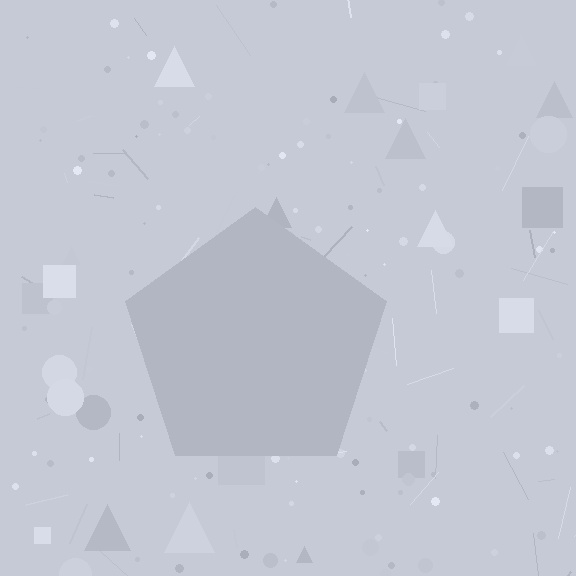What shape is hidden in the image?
A pentagon is hidden in the image.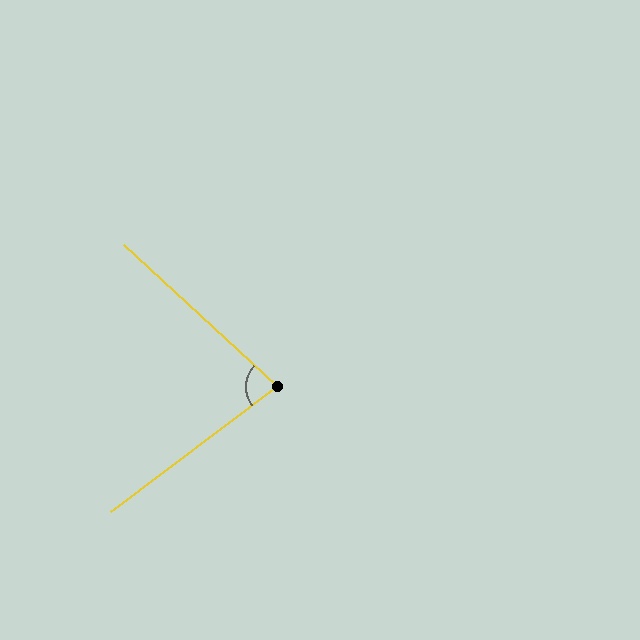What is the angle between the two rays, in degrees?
Approximately 80 degrees.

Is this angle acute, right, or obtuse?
It is acute.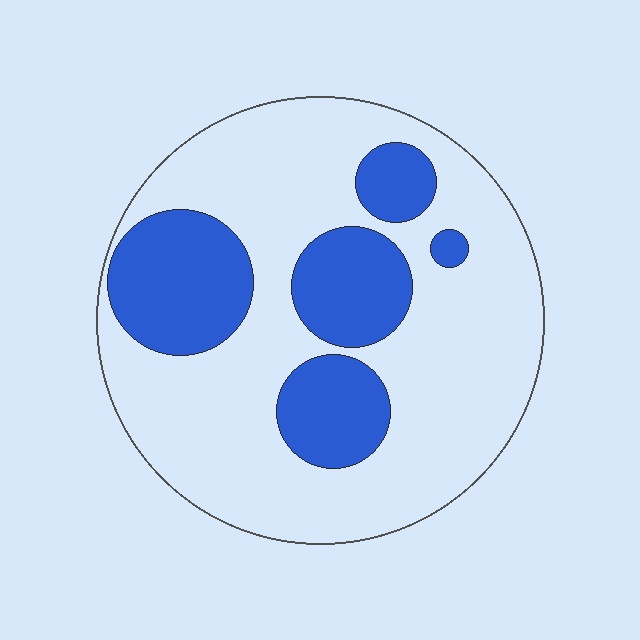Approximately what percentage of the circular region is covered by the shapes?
Approximately 30%.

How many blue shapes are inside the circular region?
5.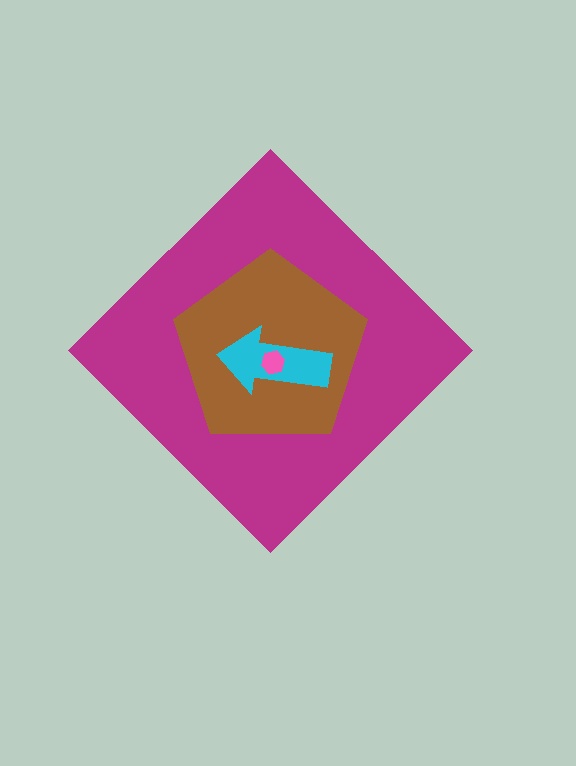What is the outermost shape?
The magenta diamond.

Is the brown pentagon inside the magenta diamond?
Yes.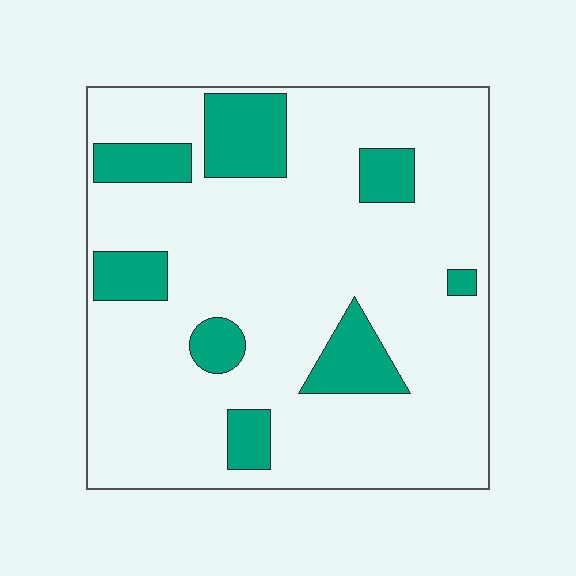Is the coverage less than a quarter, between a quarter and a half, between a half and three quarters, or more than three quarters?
Less than a quarter.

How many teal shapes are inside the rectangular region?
8.